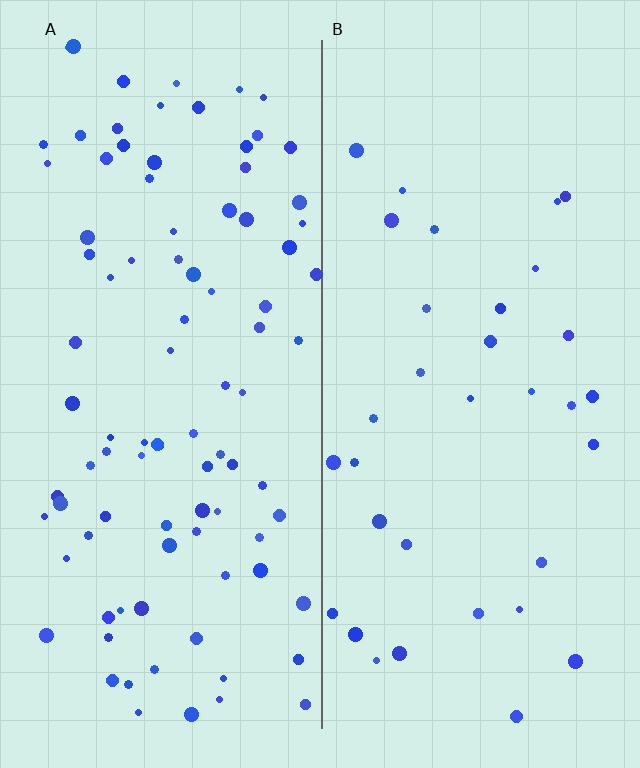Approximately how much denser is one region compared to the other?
Approximately 2.7× — region A over region B.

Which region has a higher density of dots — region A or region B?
A (the left).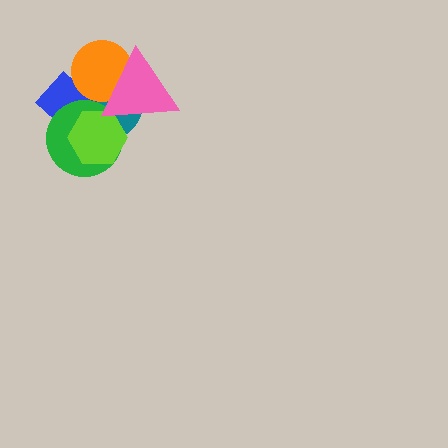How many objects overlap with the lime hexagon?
4 objects overlap with the lime hexagon.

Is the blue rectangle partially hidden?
Yes, it is partially covered by another shape.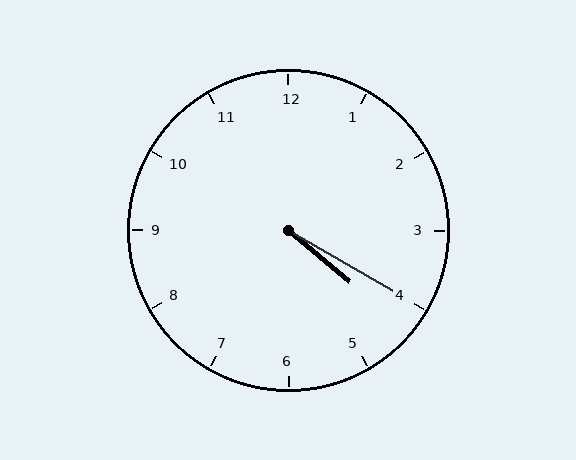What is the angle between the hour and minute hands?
Approximately 10 degrees.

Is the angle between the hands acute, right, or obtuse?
It is acute.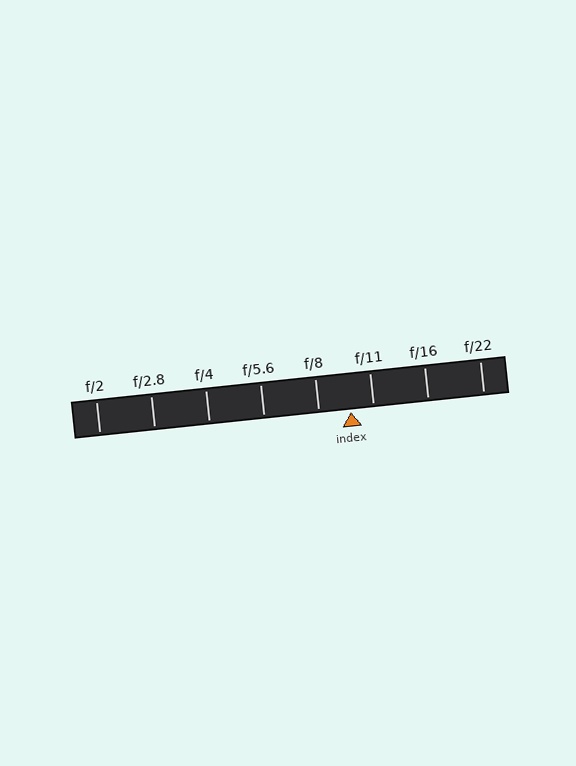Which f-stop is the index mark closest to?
The index mark is closest to f/11.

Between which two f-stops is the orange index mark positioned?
The index mark is between f/8 and f/11.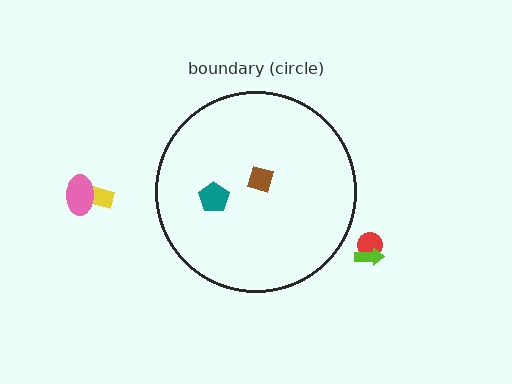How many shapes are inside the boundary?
2 inside, 4 outside.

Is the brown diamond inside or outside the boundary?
Inside.